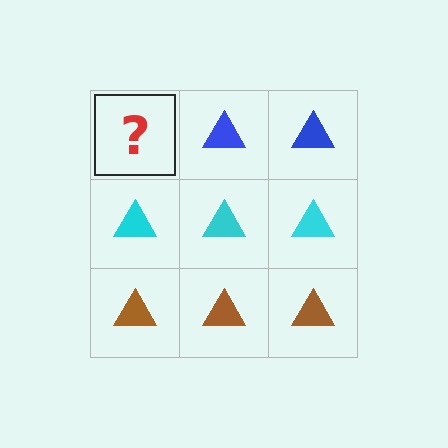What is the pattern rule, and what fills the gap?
The rule is that each row has a consistent color. The gap should be filled with a blue triangle.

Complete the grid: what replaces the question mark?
The question mark should be replaced with a blue triangle.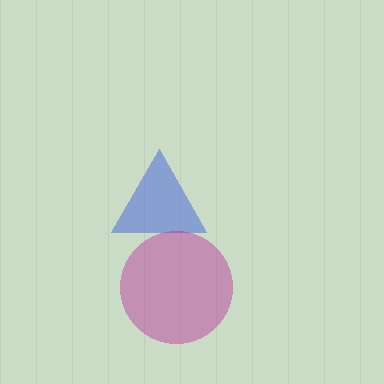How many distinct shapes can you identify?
There are 2 distinct shapes: a blue triangle, a magenta circle.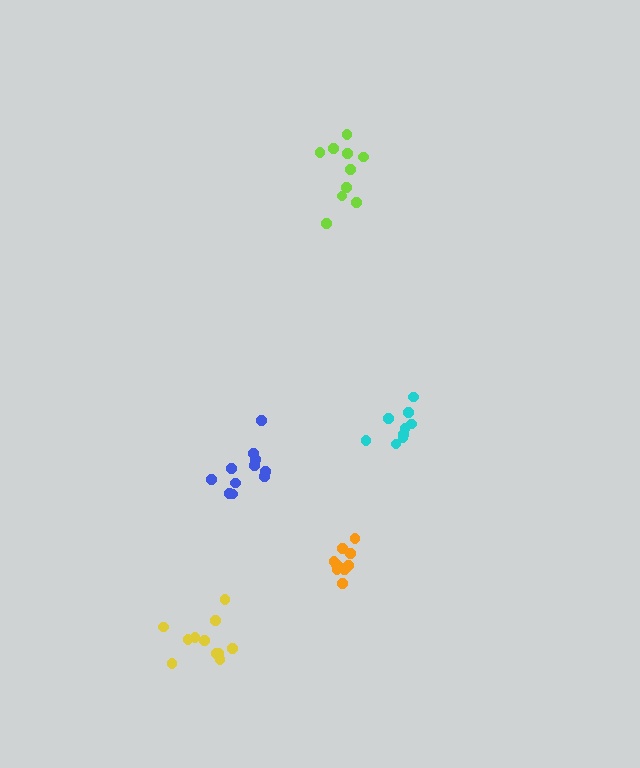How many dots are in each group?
Group 1: 10 dots, Group 2: 10 dots, Group 3: 11 dots, Group 4: 9 dots, Group 5: 11 dots (51 total).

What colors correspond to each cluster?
The clusters are colored: orange, lime, yellow, cyan, blue.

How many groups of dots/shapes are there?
There are 5 groups.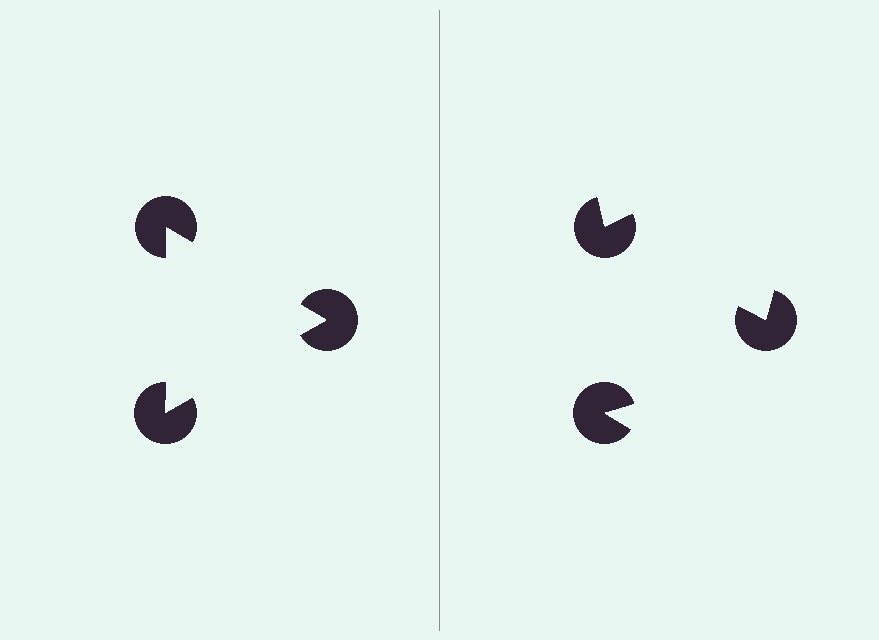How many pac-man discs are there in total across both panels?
6 — 3 on each side.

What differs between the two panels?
The pac-man discs are positioned identically on both sides; only the wedge orientations differ. On the left they align to a triangle; on the right they are misaligned.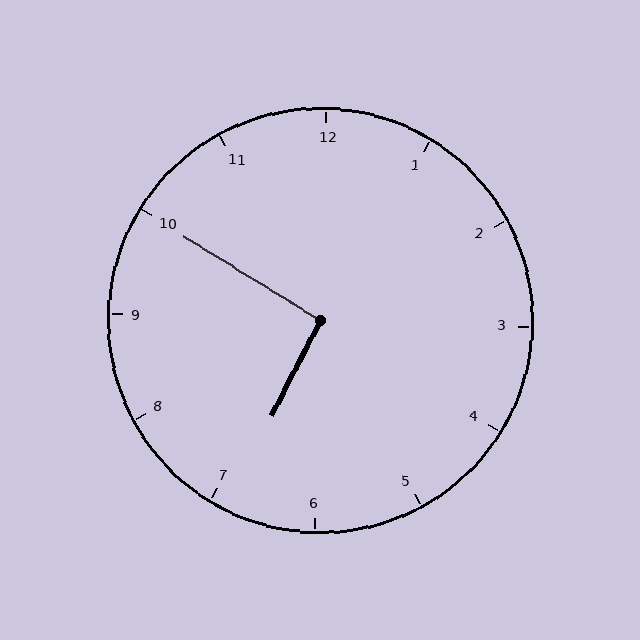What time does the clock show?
6:50.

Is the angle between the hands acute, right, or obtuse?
It is right.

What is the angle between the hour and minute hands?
Approximately 95 degrees.